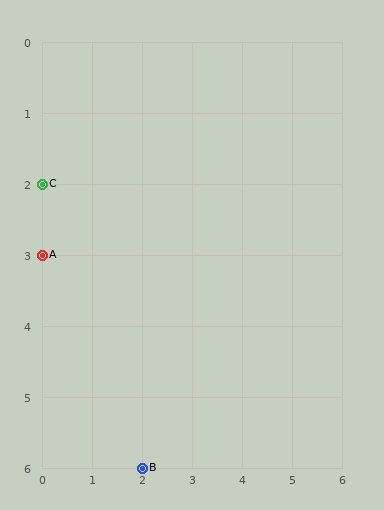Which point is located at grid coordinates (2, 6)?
Point B is at (2, 6).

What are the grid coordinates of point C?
Point C is at grid coordinates (0, 2).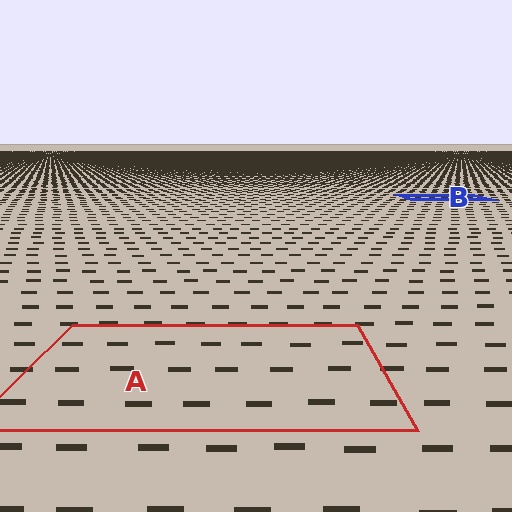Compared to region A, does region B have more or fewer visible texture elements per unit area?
Region B has more texture elements per unit area — they are packed more densely because it is farther away.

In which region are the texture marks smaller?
The texture marks are smaller in region B, because it is farther away.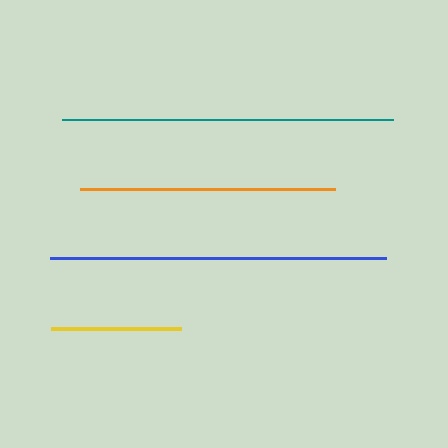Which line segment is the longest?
The blue line is the longest at approximately 335 pixels.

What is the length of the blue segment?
The blue segment is approximately 335 pixels long.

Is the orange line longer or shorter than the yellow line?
The orange line is longer than the yellow line.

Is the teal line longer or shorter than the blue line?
The blue line is longer than the teal line.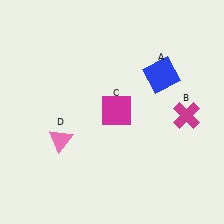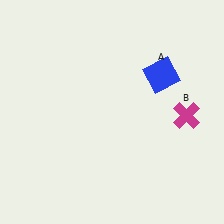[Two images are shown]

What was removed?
The magenta square (C), the pink triangle (D) were removed in Image 2.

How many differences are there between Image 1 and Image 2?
There are 2 differences between the two images.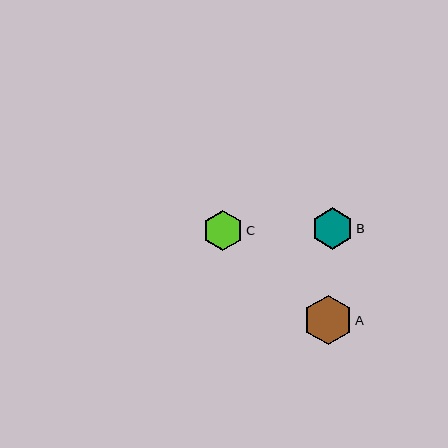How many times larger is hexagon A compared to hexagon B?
Hexagon A is approximately 1.2 times the size of hexagon B.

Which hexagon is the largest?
Hexagon A is the largest with a size of approximately 49 pixels.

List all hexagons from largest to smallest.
From largest to smallest: A, B, C.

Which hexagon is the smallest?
Hexagon C is the smallest with a size of approximately 41 pixels.